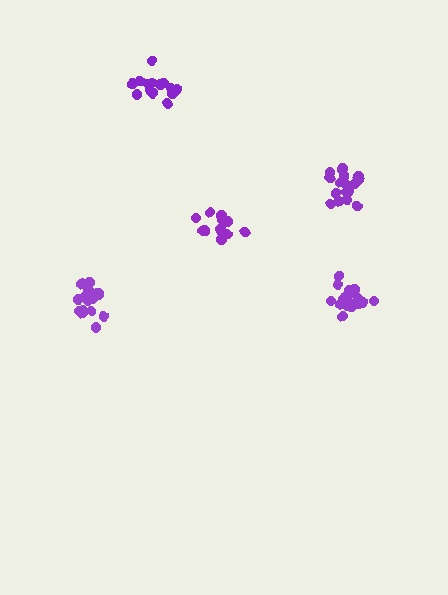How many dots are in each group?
Group 1: 19 dots, Group 2: 15 dots, Group 3: 18 dots, Group 4: 18 dots, Group 5: 15 dots (85 total).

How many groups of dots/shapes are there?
There are 5 groups.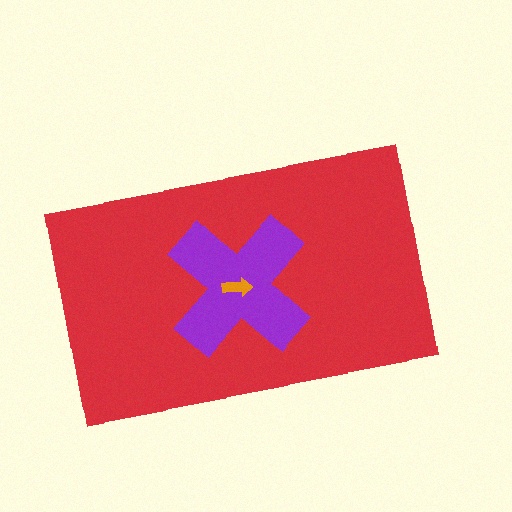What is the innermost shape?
The orange arrow.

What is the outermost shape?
The red rectangle.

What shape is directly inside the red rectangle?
The purple cross.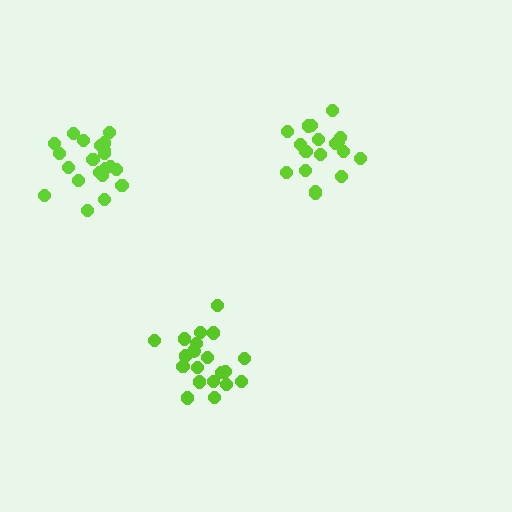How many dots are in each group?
Group 1: 21 dots, Group 2: 18 dots, Group 3: 21 dots (60 total).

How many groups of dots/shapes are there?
There are 3 groups.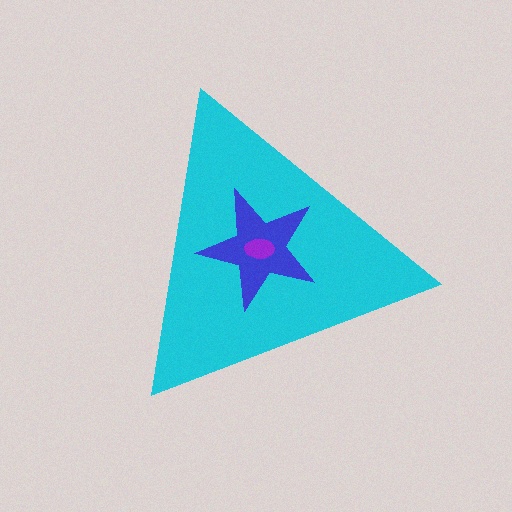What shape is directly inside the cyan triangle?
The blue star.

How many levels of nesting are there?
3.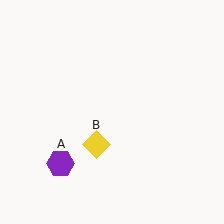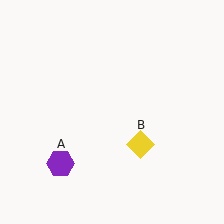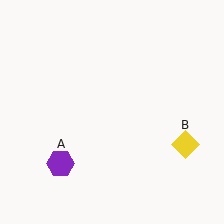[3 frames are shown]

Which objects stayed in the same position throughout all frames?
Purple hexagon (object A) remained stationary.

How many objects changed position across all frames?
1 object changed position: yellow diamond (object B).